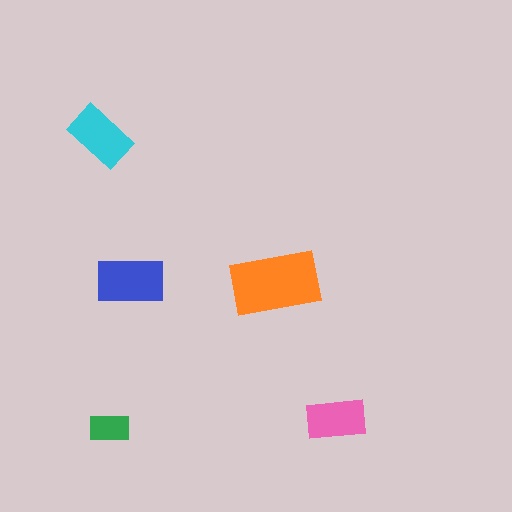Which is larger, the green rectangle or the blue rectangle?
The blue one.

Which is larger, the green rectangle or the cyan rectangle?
The cyan one.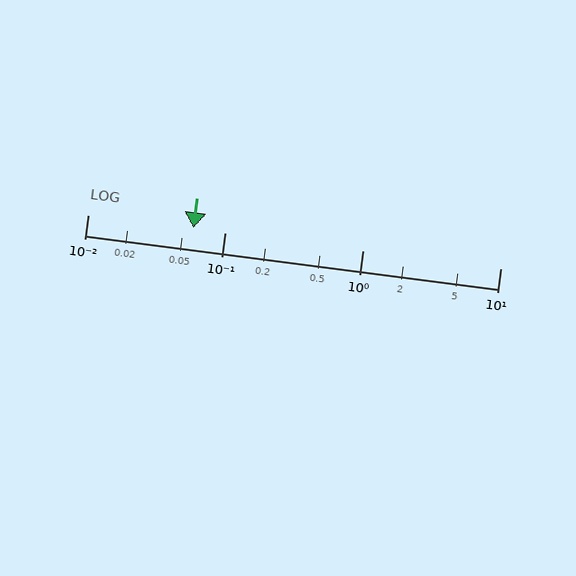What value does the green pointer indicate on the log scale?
The pointer indicates approximately 0.059.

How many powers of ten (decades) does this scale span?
The scale spans 3 decades, from 0.01 to 10.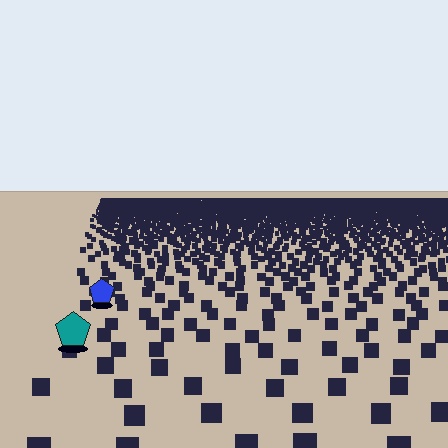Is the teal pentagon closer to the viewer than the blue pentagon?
Yes. The teal pentagon is closer — you can tell from the texture gradient: the ground texture is coarser near it.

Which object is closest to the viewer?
The teal pentagon is closest. The texture marks near it are larger and more spread out.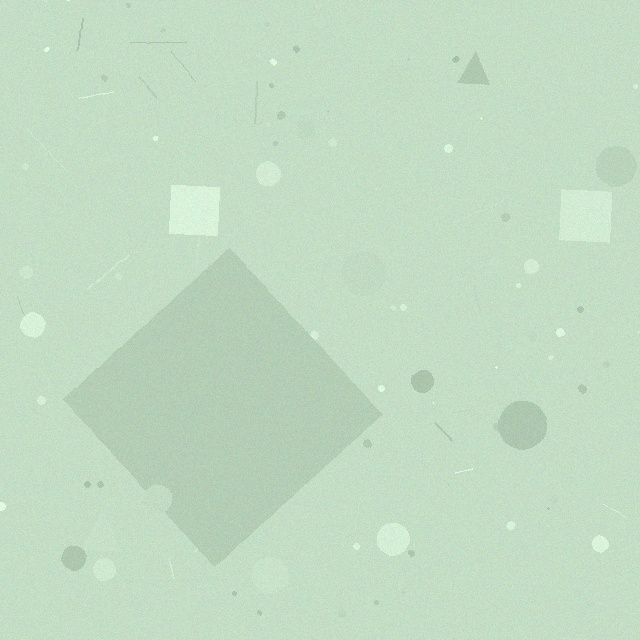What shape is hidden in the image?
A diamond is hidden in the image.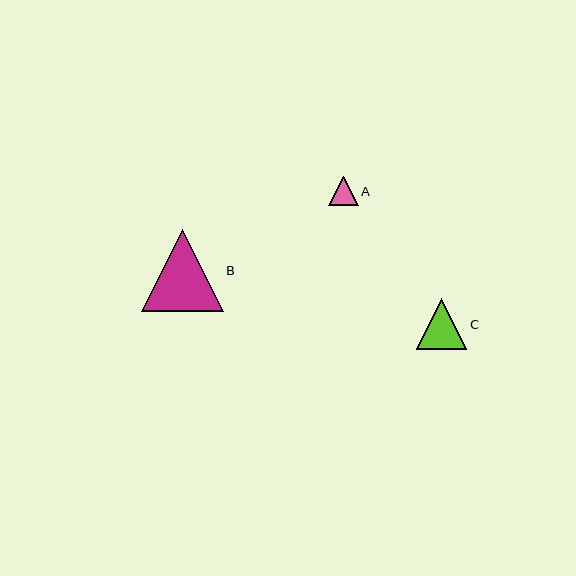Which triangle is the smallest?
Triangle A is the smallest with a size of approximately 29 pixels.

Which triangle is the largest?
Triangle B is the largest with a size of approximately 82 pixels.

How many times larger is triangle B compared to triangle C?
Triangle B is approximately 1.6 times the size of triangle C.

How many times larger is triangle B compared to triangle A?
Triangle B is approximately 2.8 times the size of triangle A.